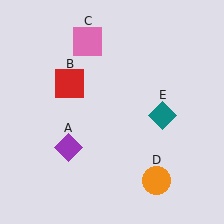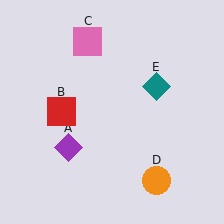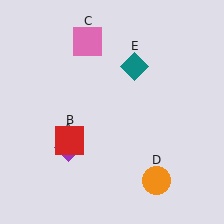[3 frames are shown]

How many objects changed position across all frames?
2 objects changed position: red square (object B), teal diamond (object E).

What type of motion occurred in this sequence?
The red square (object B), teal diamond (object E) rotated counterclockwise around the center of the scene.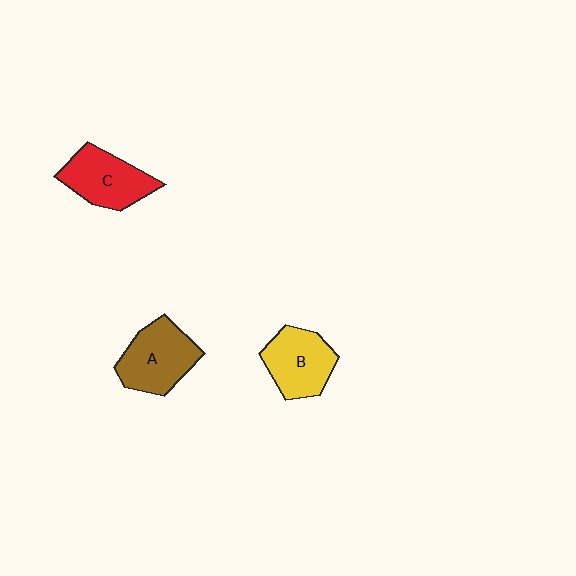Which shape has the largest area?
Shape A (brown).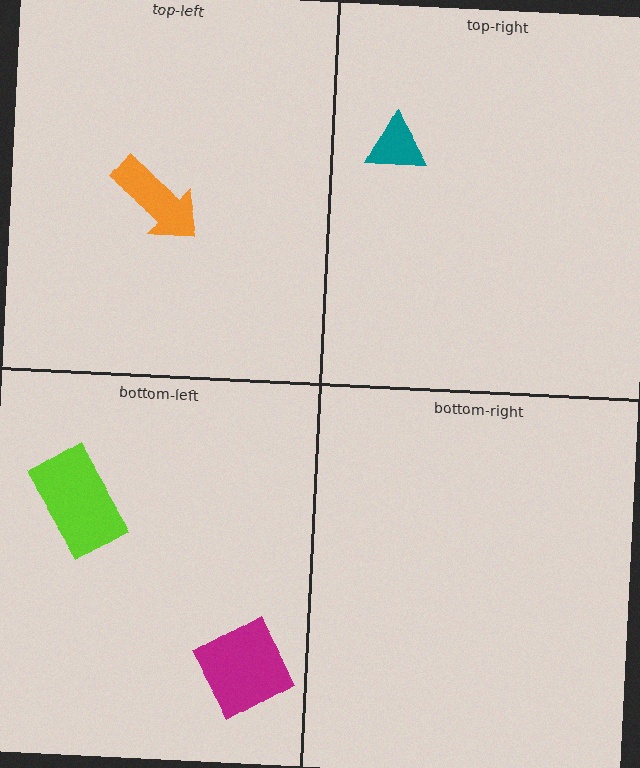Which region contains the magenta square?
The bottom-left region.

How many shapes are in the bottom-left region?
2.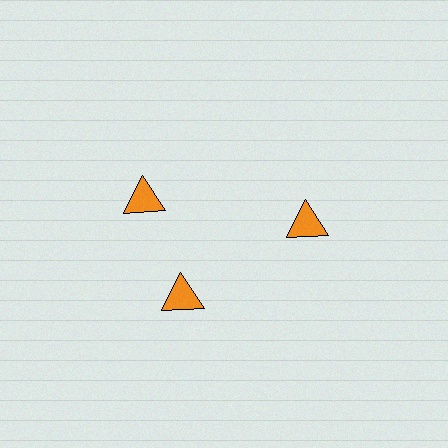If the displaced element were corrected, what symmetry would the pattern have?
It would have 3-fold rotational symmetry — the pattern would map onto itself every 120 degrees.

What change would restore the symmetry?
The symmetry would be restored by rotating it back into even spacing with its neighbors so that all 3 triangles sit at equal angles and equal distance from the center.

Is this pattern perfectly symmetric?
No. The 3 orange triangles are arranged in a ring, but one element near the 11 o'clock position is rotated out of alignment along the ring, breaking the 3-fold rotational symmetry.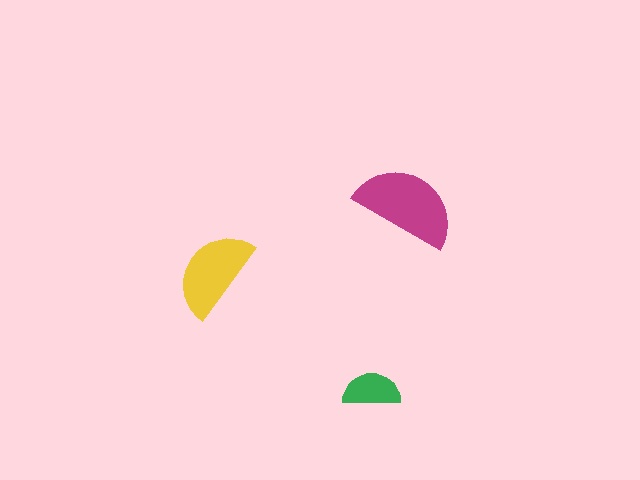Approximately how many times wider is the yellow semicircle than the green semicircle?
About 1.5 times wider.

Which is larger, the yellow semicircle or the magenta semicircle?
The magenta one.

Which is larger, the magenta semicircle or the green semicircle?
The magenta one.